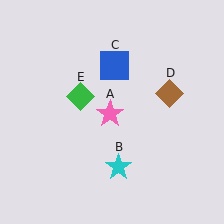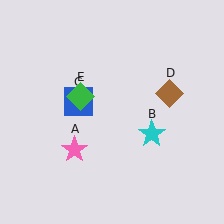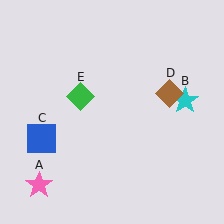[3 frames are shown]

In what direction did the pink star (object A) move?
The pink star (object A) moved down and to the left.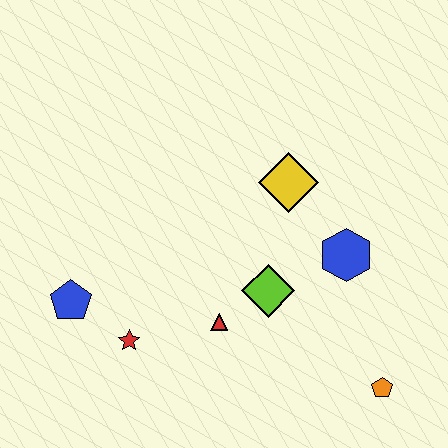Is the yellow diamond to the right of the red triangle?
Yes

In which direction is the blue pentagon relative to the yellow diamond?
The blue pentagon is to the left of the yellow diamond.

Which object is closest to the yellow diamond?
The blue hexagon is closest to the yellow diamond.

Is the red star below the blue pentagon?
Yes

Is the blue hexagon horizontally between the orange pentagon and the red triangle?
Yes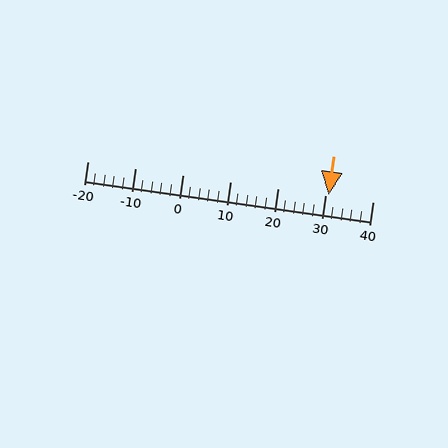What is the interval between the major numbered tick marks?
The major tick marks are spaced 10 units apart.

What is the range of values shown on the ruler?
The ruler shows values from -20 to 40.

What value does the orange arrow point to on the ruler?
The orange arrow points to approximately 31.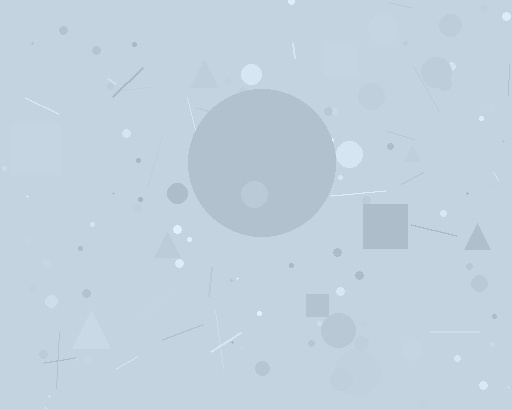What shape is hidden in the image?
A circle is hidden in the image.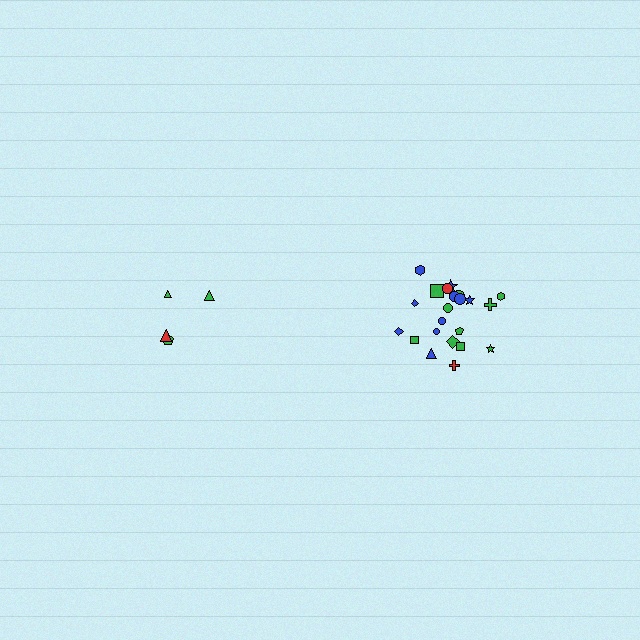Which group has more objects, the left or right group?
The right group.